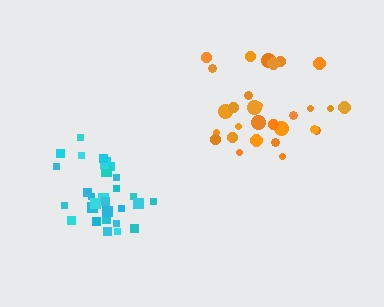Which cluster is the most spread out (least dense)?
Orange.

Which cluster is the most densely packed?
Cyan.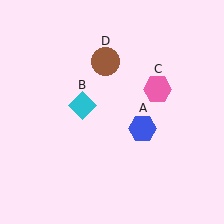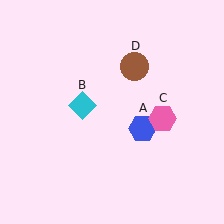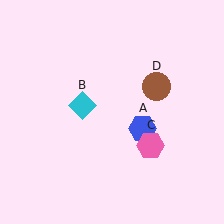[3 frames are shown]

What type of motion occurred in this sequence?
The pink hexagon (object C), brown circle (object D) rotated clockwise around the center of the scene.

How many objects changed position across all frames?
2 objects changed position: pink hexagon (object C), brown circle (object D).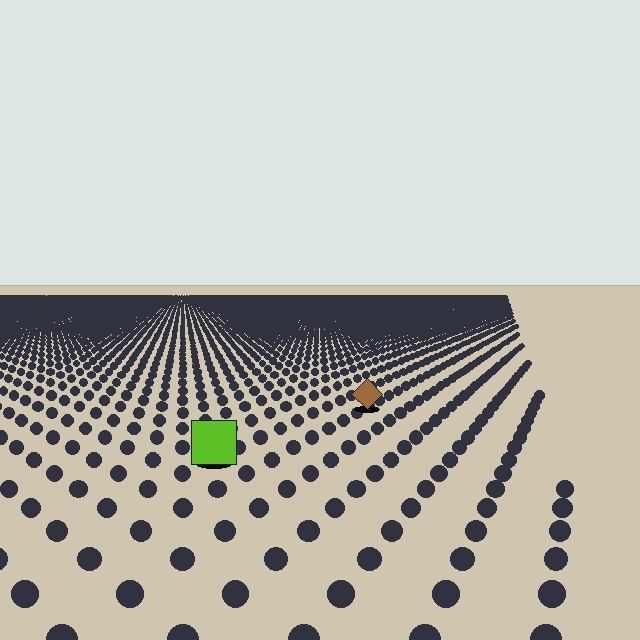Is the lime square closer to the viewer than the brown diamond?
Yes. The lime square is closer — you can tell from the texture gradient: the ground texture is coarser near it.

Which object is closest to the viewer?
The lime square is closest. The texture marks near it are larger and more spread out.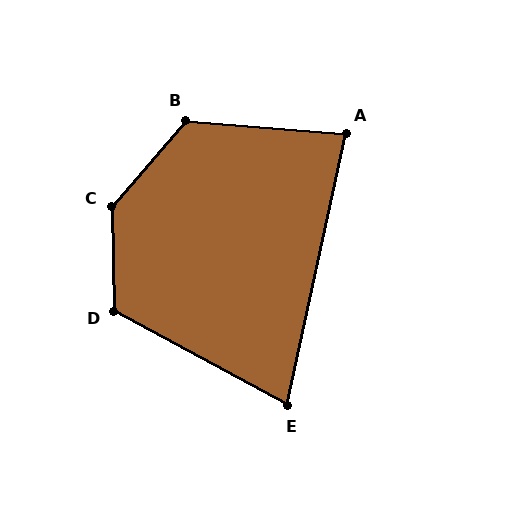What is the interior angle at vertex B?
Approximately 126 degrees (obtuse).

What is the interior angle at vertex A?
Approximately 82 degrees (acute).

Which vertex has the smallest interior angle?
E, at approximately 74 degrees.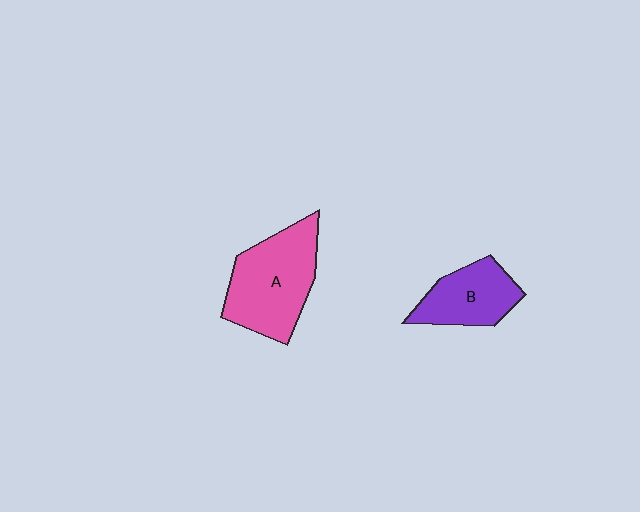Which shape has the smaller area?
Shape B (purple).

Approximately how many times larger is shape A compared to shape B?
Approximately 1.5 times.